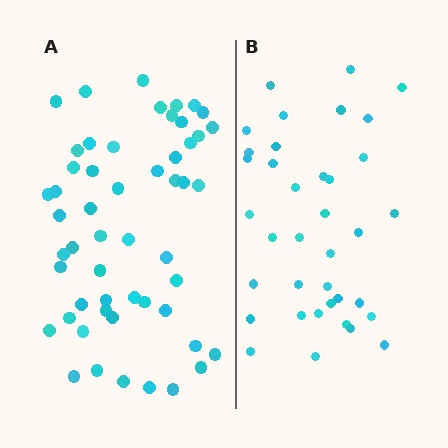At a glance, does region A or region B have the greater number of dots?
Region A (the left region) has more dots.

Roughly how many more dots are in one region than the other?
Region A has approximately 15 more dots than region B.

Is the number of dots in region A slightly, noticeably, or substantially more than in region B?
Region A has noticeably more, but not dramatically so. The ratio is roughly 1.4 to 1.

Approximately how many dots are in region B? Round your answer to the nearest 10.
About 40 dots. (The exact count is 37, which rounds to 40.)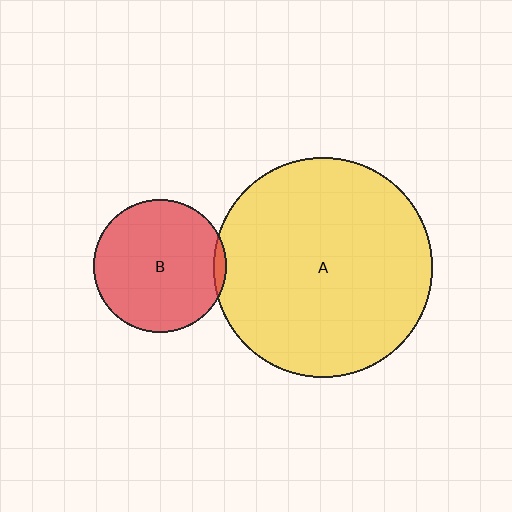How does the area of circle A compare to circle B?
Approximately 2.7 times.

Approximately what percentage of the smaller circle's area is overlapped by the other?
Approximately 5%.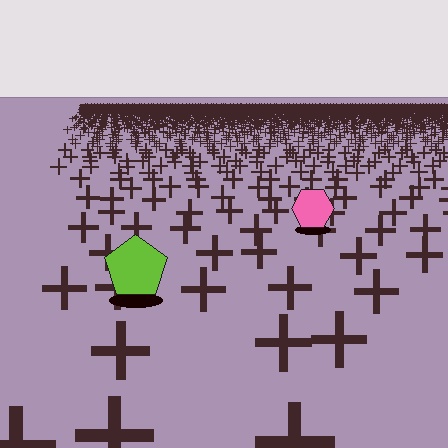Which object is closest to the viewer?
The lime pentagon is closest. The texture marks near it are larger and more spread out.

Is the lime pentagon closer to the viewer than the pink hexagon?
Yes. The lime pentagon is closer — you can tell from the texture gradient: the ground texture is coarser near it.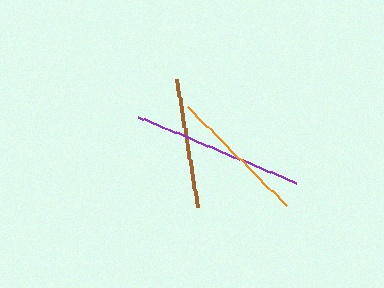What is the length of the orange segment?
The orange segment is approximately 140 pixels long.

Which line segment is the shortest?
The brown line is the shortest at approximately 130 pixels.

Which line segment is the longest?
The purple line is the longest at approximately 172 pixels.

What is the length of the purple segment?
The purple segment is approximately 172 pixels long.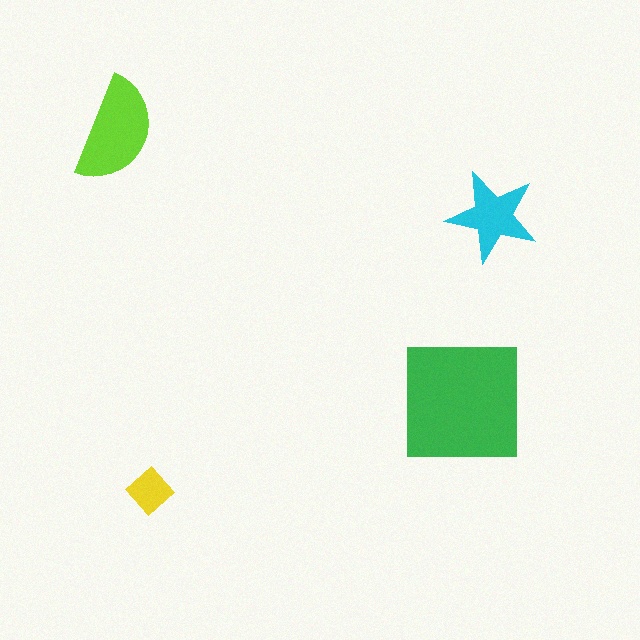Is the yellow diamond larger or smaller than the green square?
Smaller.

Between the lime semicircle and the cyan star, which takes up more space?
The lime semicircle.